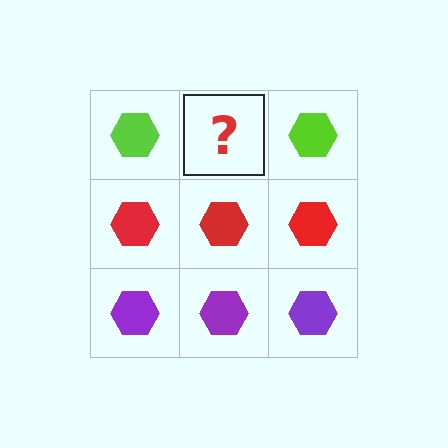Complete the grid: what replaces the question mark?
The question mark should be replaced with a lime hexagon.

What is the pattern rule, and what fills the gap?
The rule is that each row has a consistent color. The gap should be filled with a lime hexagon.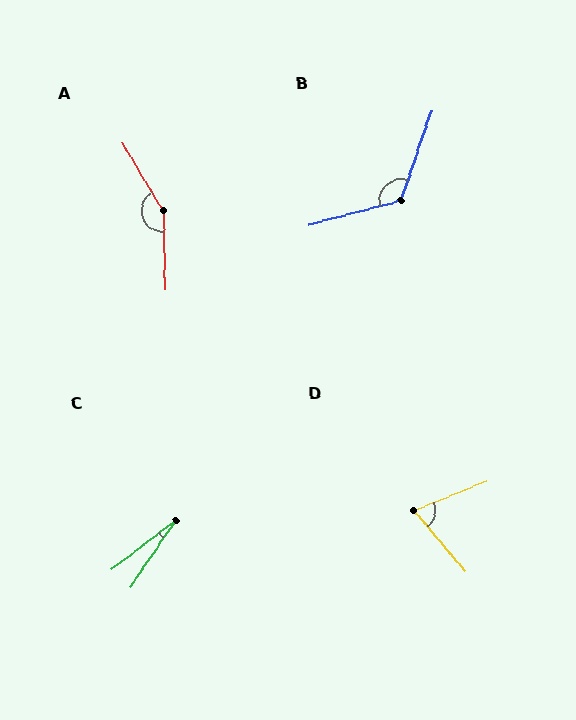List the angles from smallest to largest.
C (18°), D (72°), B (124°), A (150°).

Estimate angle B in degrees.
Approximately 124 degrees.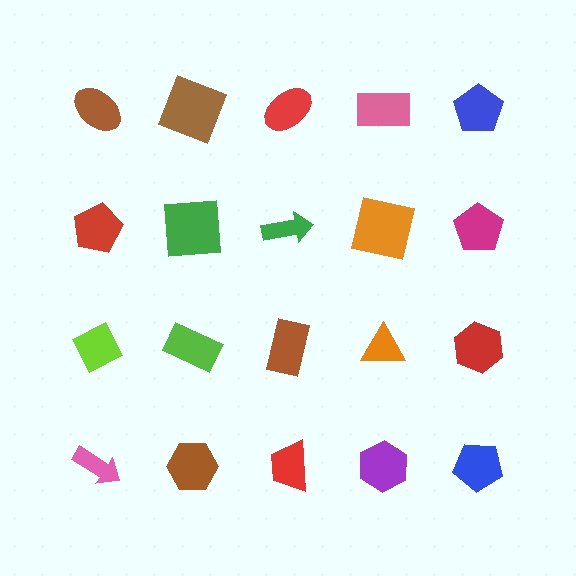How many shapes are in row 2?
5 shapes.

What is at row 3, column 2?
A lime rectangle.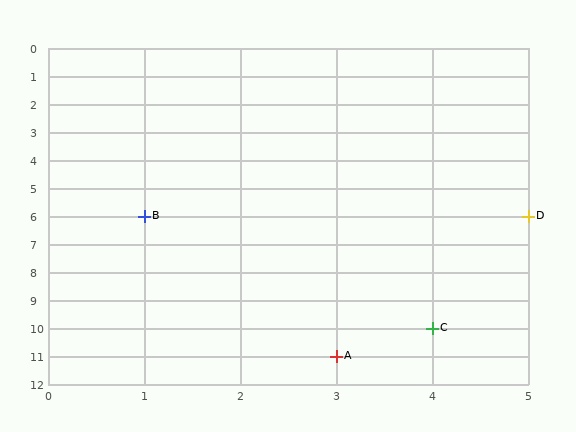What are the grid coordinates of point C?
Point C is at grid coordinates (4, 10).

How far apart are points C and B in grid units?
Points C and B are 3 columns and 4 rows apart (about 5.0 grid units diagonally).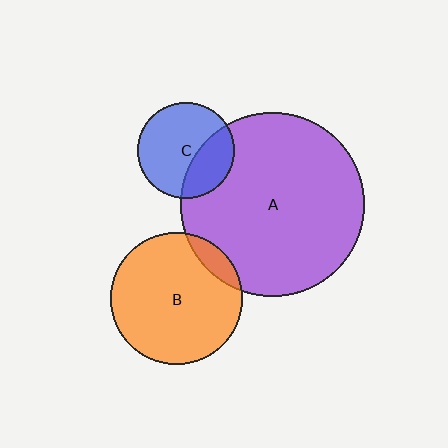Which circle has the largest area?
Circle A (purple).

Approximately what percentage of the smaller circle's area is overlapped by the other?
Approximately 10%.